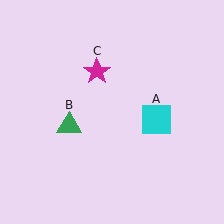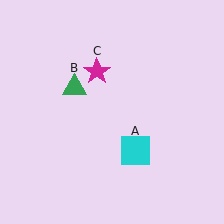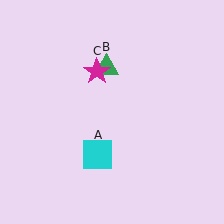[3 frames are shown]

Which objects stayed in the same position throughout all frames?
Magenta star (object C) remained stationary.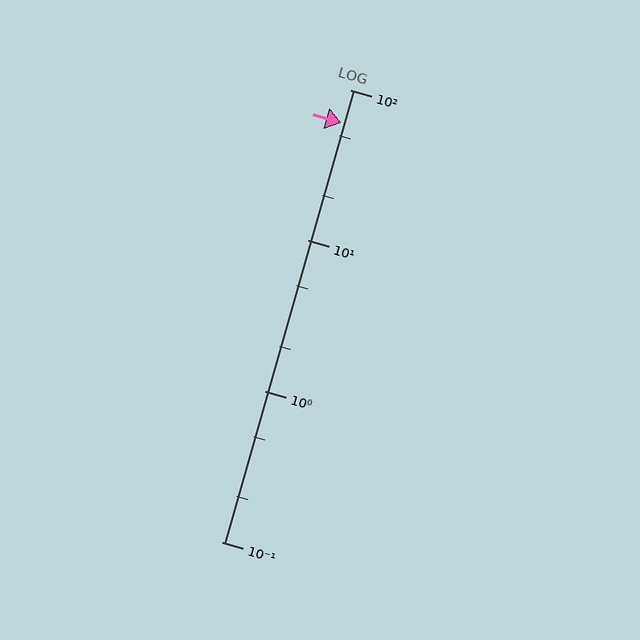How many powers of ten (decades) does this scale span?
The scale spans 3 decades, from 0.1 to 100.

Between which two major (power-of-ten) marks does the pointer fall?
The pointer is between 10 and 100.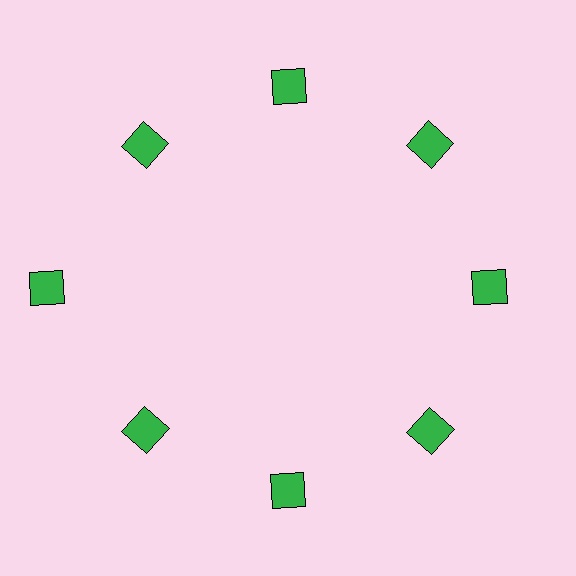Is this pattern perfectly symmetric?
No. The 8 green squares are arranged in a ring, but one element near the 9 o'clock position is pushed outward from the center, breaking the 8-fold rotational symmetry.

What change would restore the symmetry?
The symmetry would be restored by moving it inward, back onto the ring so that all 8 squares sit at equal angles and equal distance from the center.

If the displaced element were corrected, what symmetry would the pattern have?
It would have 8-fold rotational symmetry — the pattern would map onto itself every 45 degrees.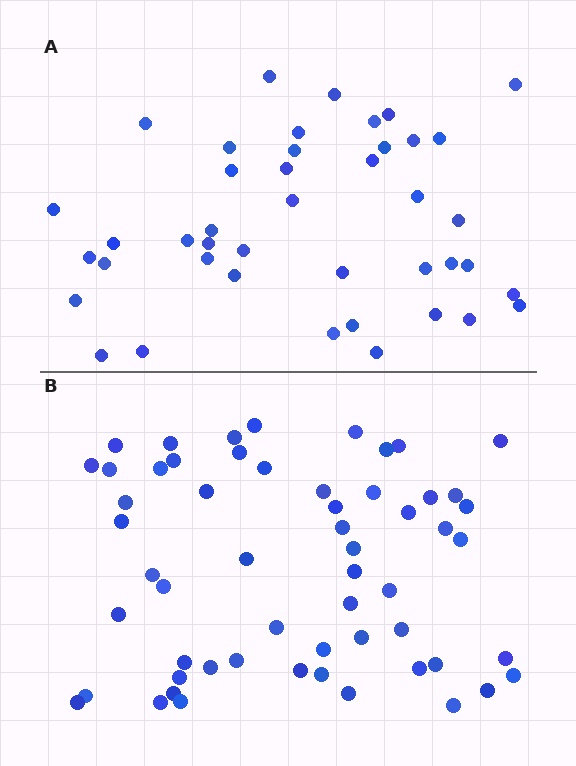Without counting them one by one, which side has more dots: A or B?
Region B (the bottom region) has more dots.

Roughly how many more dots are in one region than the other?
Region B has approximately 15 more dots than region A.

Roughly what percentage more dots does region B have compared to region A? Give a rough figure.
About 35% more.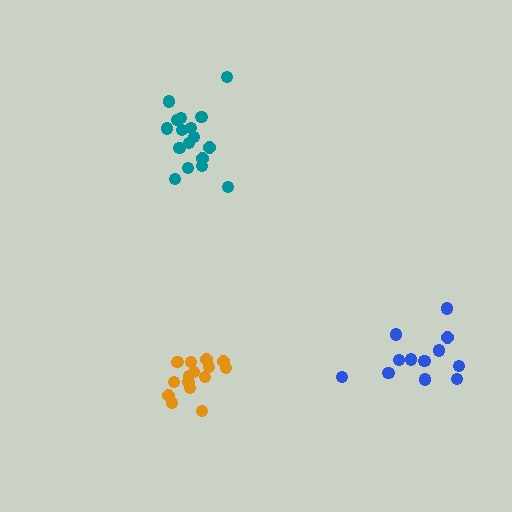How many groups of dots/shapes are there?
There are 3 groups.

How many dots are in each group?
Group 1: 17 dots, Group 2: 15 dots, Group 3: 12 dots (44 total).